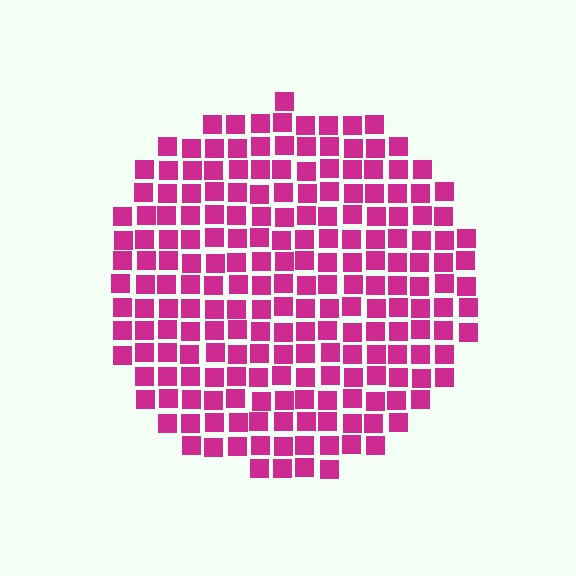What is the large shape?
The large shape is a circle.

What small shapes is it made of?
It is made of small squares.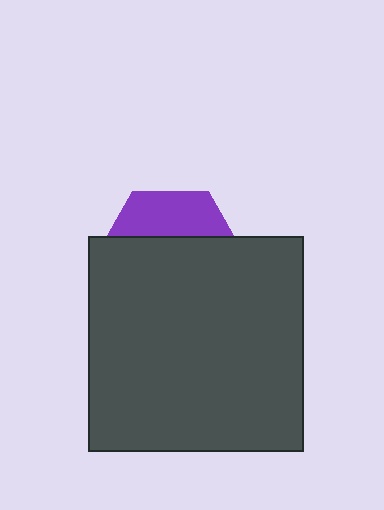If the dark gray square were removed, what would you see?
You would see the complete purple hexagon.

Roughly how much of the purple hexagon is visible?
A small part of it is visible (roughly 30%).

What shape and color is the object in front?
The object in front is a dark gray square.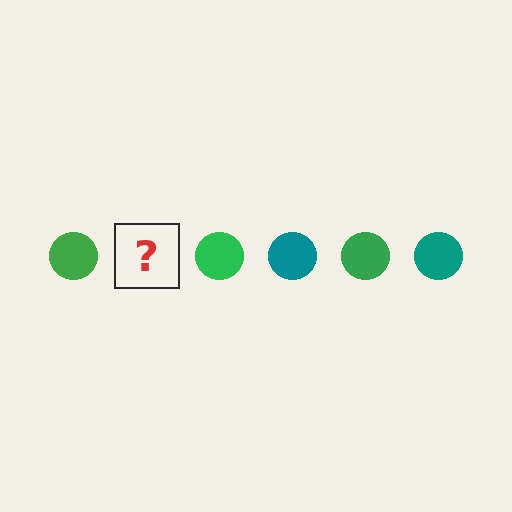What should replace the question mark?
The question mark should be replaced with a teal circle.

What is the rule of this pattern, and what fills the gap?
The rule is that the pattern cycles through green, teal circles. The gap should be filled with a teal circle.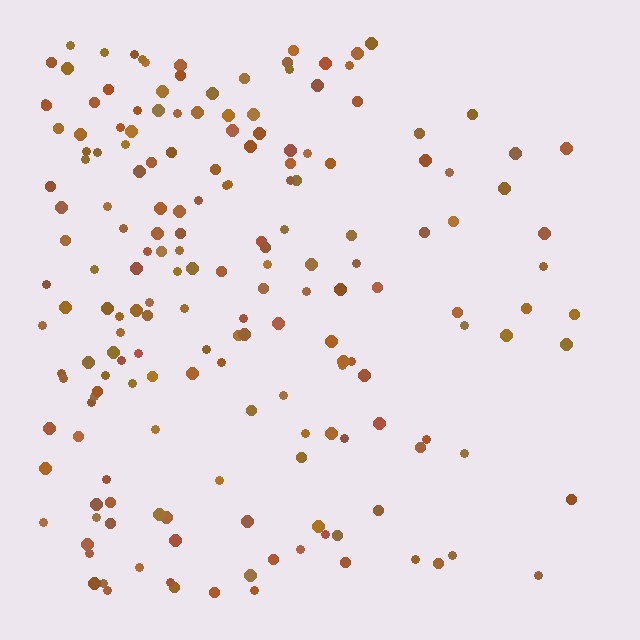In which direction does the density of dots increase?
From right to left, with the left side densest.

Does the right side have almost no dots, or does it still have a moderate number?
Still a moderate number, just noticeably fewer than the left.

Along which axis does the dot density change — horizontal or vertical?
Horizontal.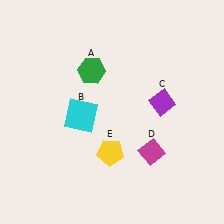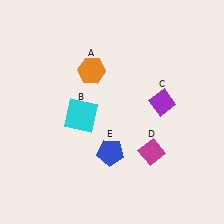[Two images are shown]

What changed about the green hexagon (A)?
In Image 1, A is green. In Image 2, it changed to orange.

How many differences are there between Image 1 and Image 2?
There are 2 differences between the two images.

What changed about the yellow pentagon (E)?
In Image 1, E is yellow. In Image 2, it changed to blue.